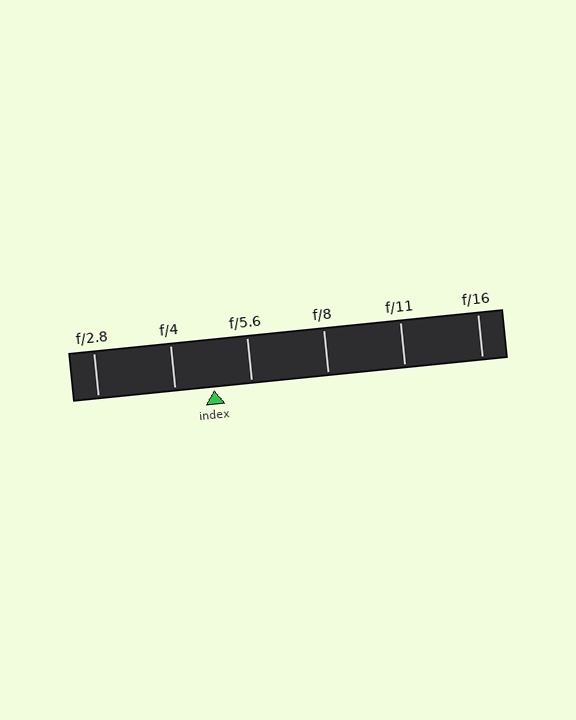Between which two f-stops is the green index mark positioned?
The index mark is between f/4 and f/5.6.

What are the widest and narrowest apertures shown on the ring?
The widest aperture shown is f/2.8 and the narrowest is f/16.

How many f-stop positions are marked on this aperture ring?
There are 6 f-stop positions marked.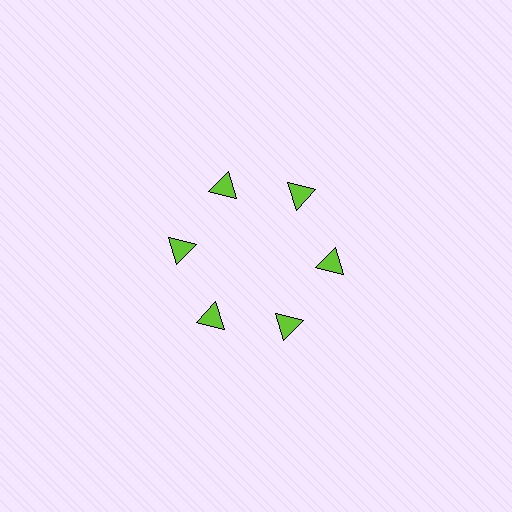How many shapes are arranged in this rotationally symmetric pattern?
There are 6 shapes, arranged in 6 groups of 1.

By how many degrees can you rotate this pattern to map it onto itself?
The pattern maps onto itself every 60 degrees of rotation.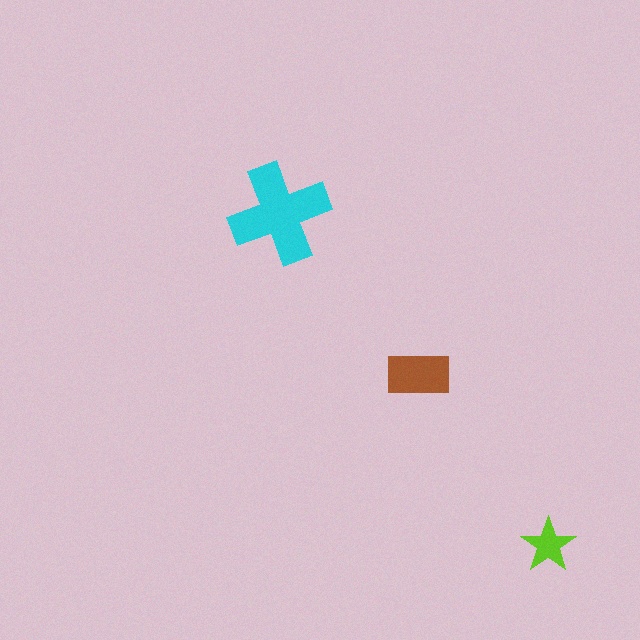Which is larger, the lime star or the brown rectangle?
The brown rectangle.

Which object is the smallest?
The lime star.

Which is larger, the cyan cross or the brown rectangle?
The cyan cross.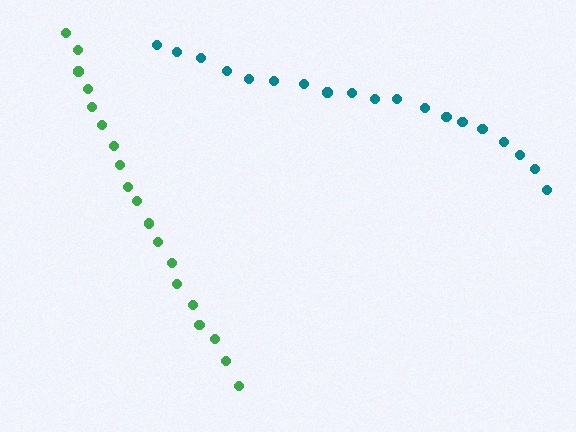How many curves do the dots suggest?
There are 2 distinct paths.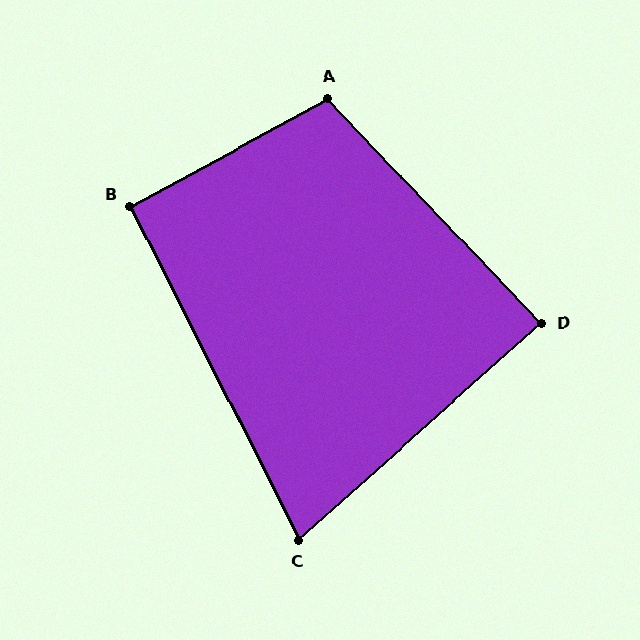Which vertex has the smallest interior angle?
C, at approximately 75 degrees.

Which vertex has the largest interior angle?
A, at approximately 105 degrees.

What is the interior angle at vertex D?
Approximately 88 degrees (approximately right).